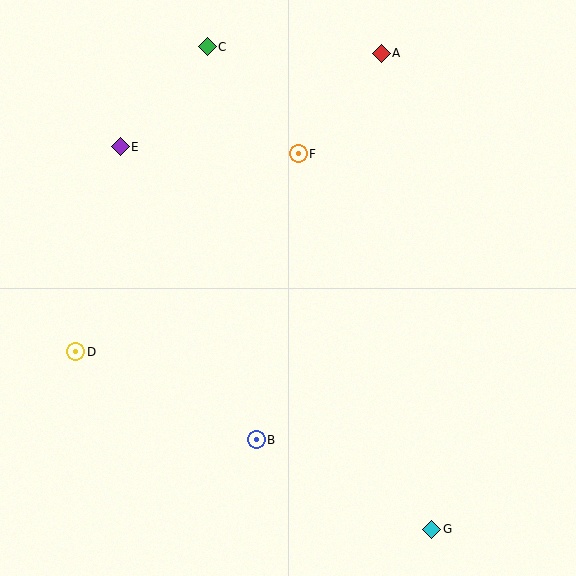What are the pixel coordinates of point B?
Point B is at (256, 440).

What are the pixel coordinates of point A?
Point A is at (381, 53).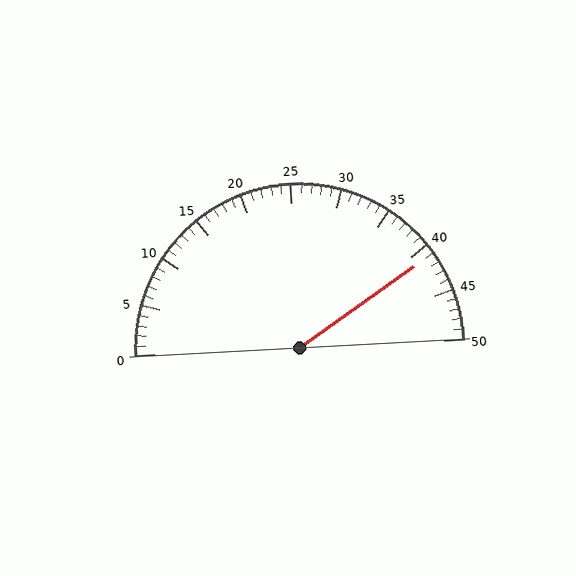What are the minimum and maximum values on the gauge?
The gauge ranges from 0 to 50.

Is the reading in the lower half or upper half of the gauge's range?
The reading is in the upper half of the range (0 to 50).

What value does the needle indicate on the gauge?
The needle indicates approximately 41.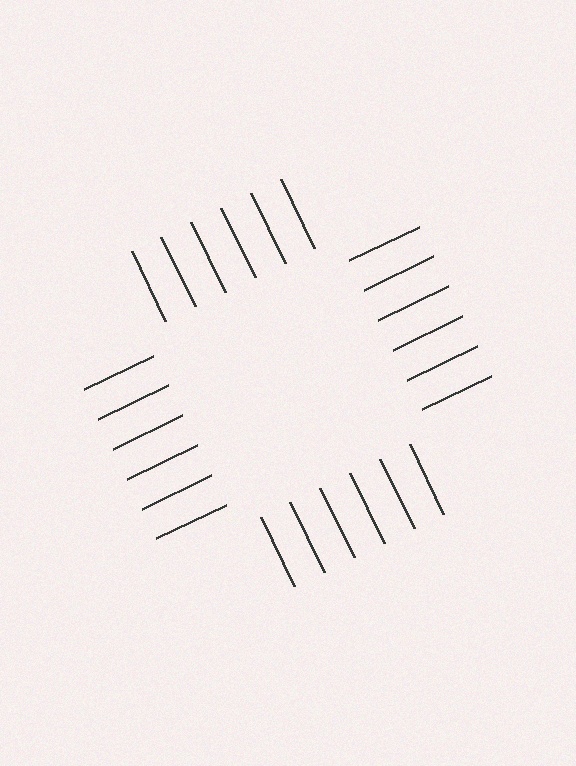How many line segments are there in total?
24 — 6 along each of the 4 edges.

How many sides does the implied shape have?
4 sides — the line-ends trace a square.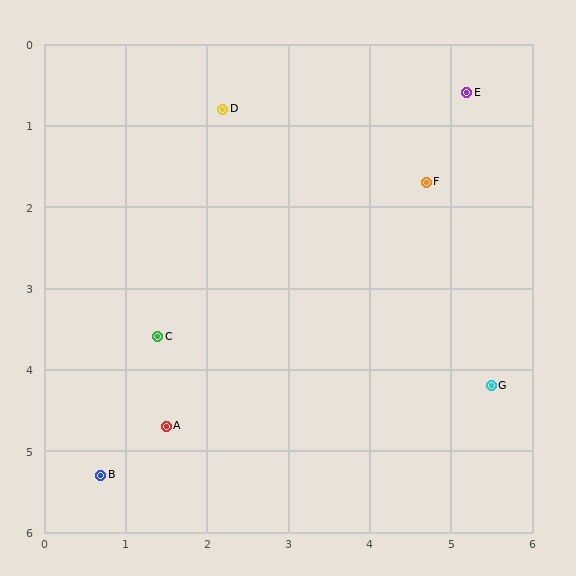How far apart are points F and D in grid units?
Points F and D are about 2.7 grid units apart.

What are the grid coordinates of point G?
Point G is at approximately (5.5, 4.2).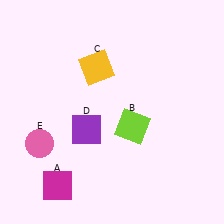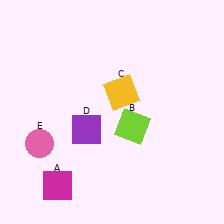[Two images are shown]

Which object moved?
The yellow square (C) moved down.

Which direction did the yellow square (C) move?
The yellow square (C) moved down.